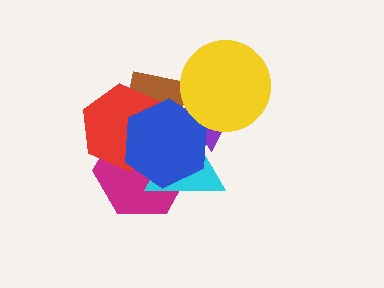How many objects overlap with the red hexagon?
4 objects overlap with the red hexagon.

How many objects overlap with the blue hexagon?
5 objects overlap with the blue hexagon.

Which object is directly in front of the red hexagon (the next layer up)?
The cyan triangle is directly in front of the red hexagon.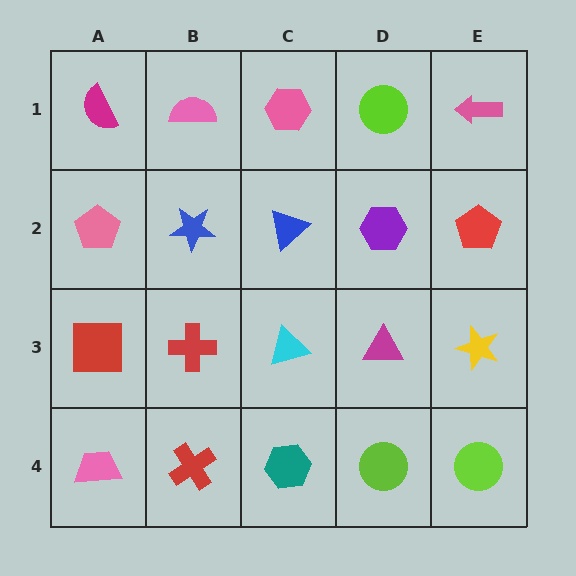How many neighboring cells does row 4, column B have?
3.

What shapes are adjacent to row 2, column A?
A magenta semicircle (row 1, column A), a red square (row 3, column A), a blue star (row 2, column B).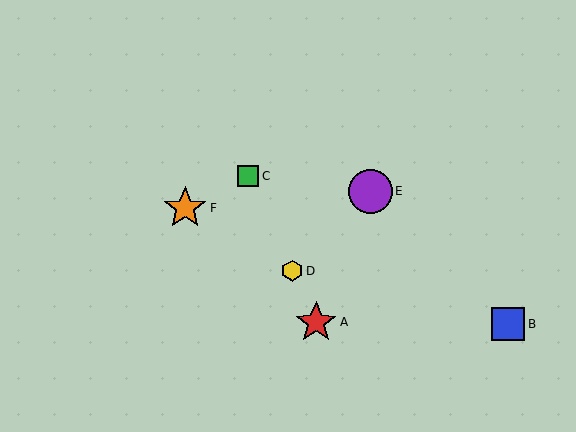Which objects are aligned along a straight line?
Objects A, C, D are aligned along a straight line.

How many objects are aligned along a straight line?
3 objects (A, C, D) are aligned along a straight line.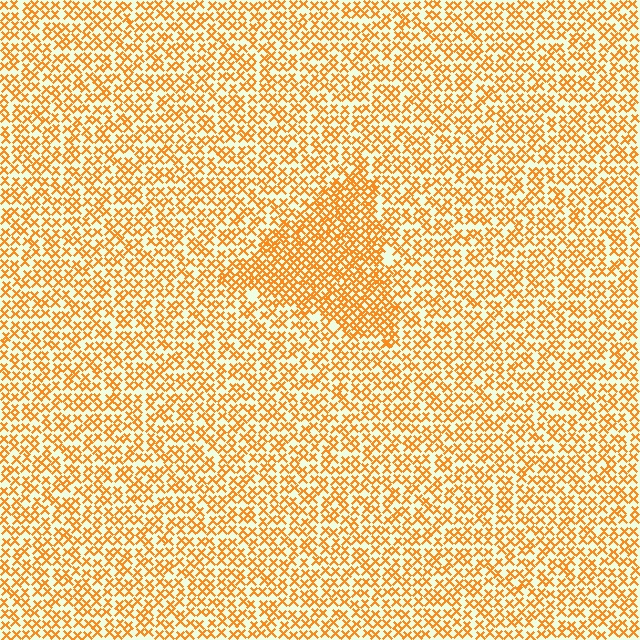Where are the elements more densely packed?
The elements are more densely packed inside the triangle boundary.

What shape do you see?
I see a triangle.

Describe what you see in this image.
The image contains small orange elements arranged at two different densities. A triangle-shaped region is visible where the elements are more densely packed than the surrounding area.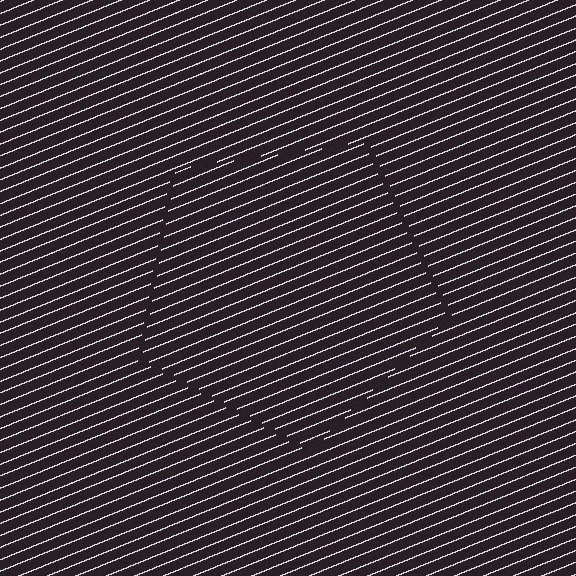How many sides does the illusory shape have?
5 sides — the line-ends trace a pentagon.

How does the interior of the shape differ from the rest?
The interior of the shape contains the same grating, shifted by half a period — the contour is defined by the phase discontinuity where line-ends from the inner and outer gratings abut.